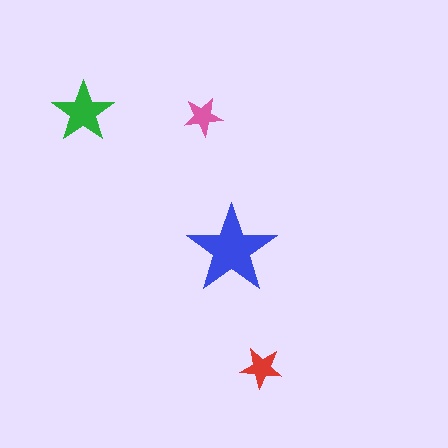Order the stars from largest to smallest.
the blue one, the green one, the red one, the pink one.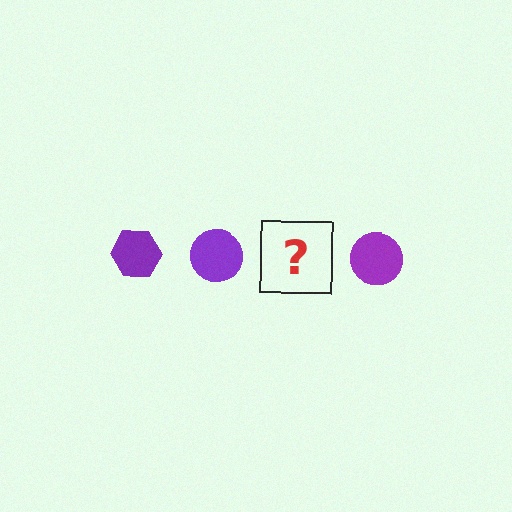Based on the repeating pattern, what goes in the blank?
The blank should be a purple hexagon.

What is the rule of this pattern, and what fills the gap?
The rule is that the pattern cycles through hexagon, circle shapes in purple. The gap should be filled with a purple hexagon.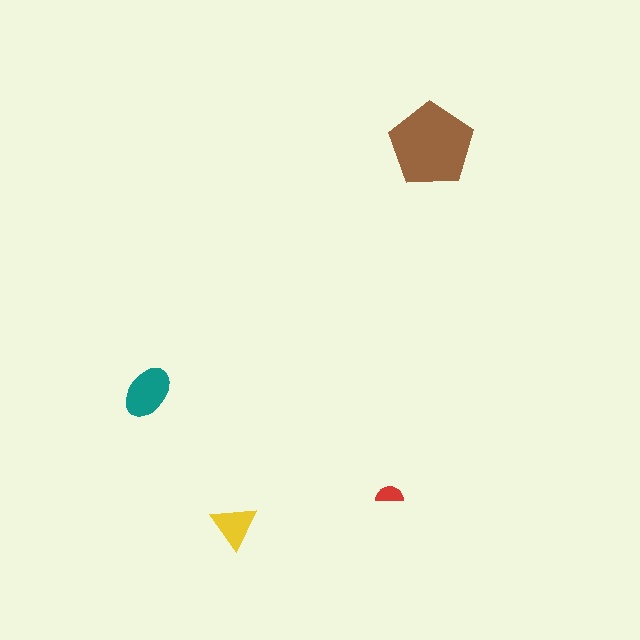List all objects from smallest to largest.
The red semicircle, the yellow triangle, the teal ellipse, the brown pentagon.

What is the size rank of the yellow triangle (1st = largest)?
3rd.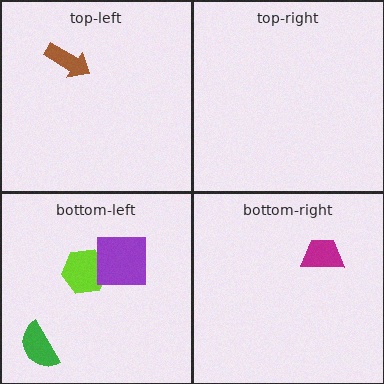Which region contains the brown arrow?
The top-left region.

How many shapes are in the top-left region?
1.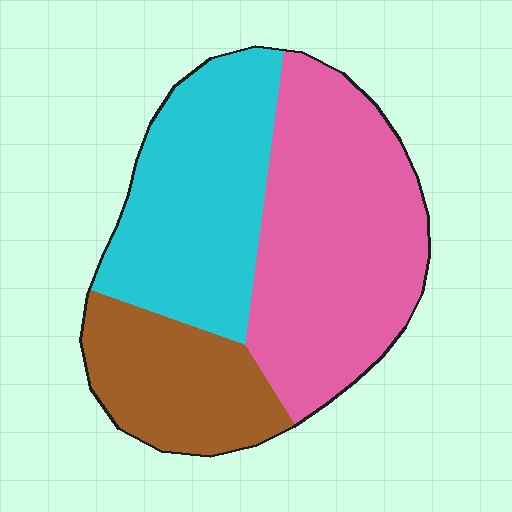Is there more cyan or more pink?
Pink.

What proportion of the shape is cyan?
Cyan covers around 35% of the shape.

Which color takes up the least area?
Brown, at roughly 20%.